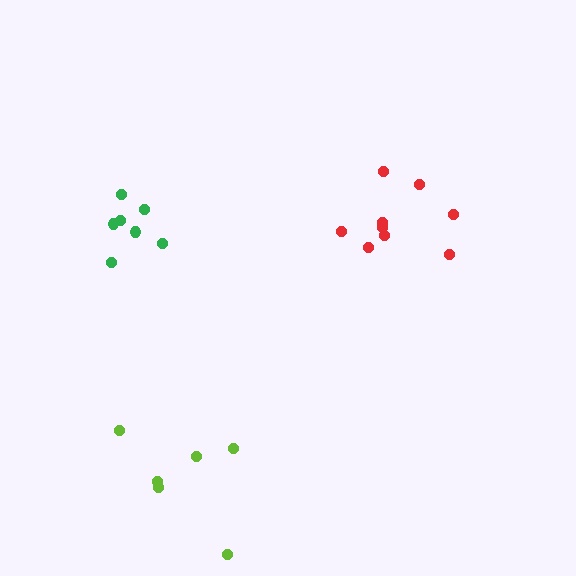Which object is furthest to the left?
The green cluster is leftmost.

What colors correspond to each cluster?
The clusters are colored: green, red, lime.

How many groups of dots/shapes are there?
There are 3 groups.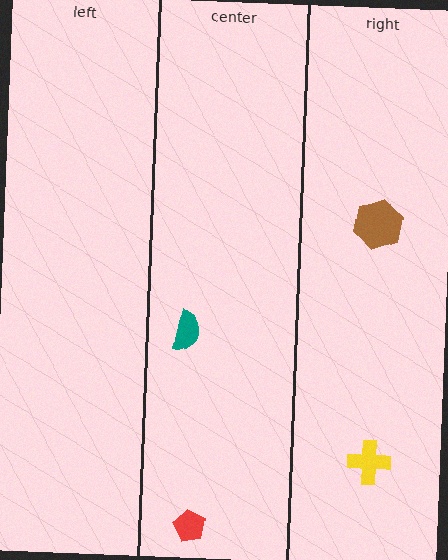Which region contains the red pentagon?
The center region.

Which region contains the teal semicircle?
The center region.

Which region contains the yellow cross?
The right region.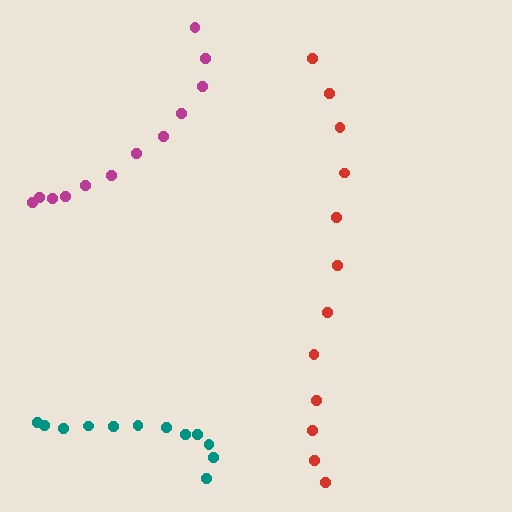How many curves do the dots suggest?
There are 3 distinct paths.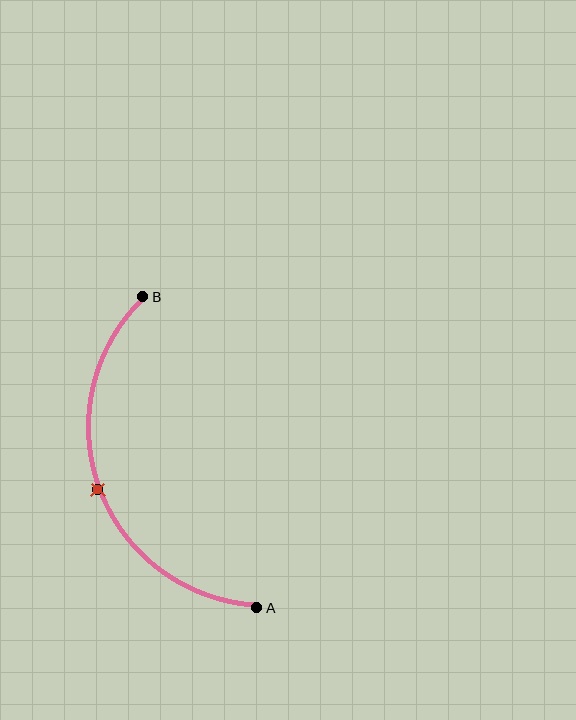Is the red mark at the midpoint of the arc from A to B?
Yes. The red mark lies on the arc at equal arc-length from both A and B — it is the arc midpoint.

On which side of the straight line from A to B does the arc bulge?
The arc bulges to the left of the straight line connecting A and B.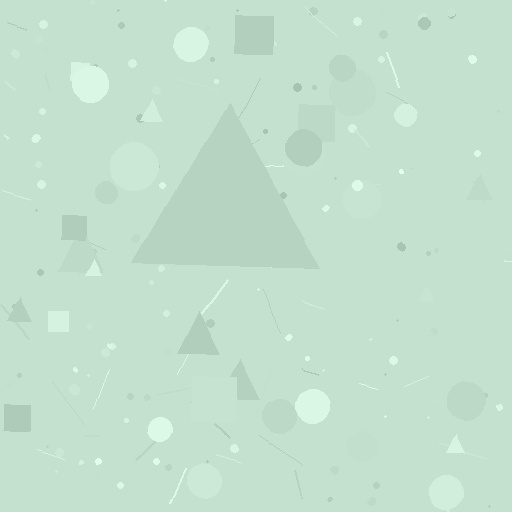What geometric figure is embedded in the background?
A triangle is embedded in the background.